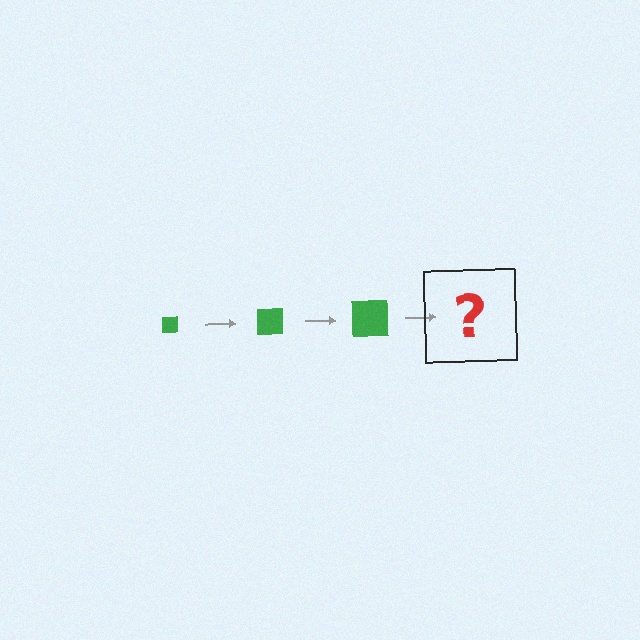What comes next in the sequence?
The next element should be a green square, larger than the previous one.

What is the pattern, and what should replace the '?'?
The pattern is that the square gets progressively larger each step. The '?' should be a green square, larger than the previous one.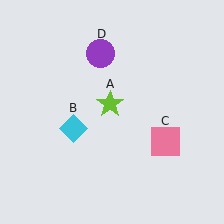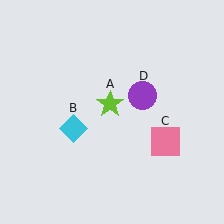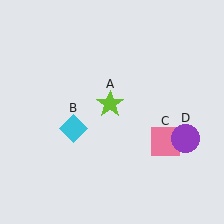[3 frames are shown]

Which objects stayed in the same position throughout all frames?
Lime star (object A) and cyan diamond (object B) and pink square (object C) remained stationary.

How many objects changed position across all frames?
1 object changed position: purple circle (object D).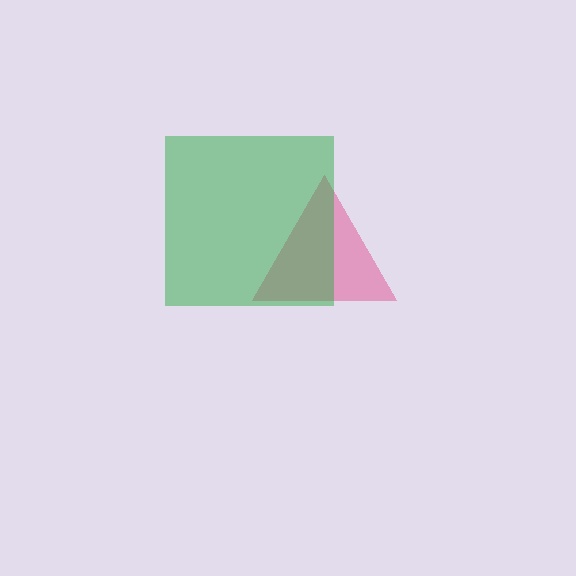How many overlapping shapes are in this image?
There are 2 overlapping shapes in the image.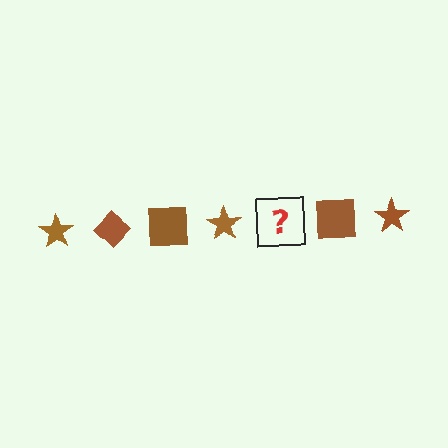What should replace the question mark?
The question mark should be replaced with a brown diamond.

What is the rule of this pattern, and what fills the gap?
The rule is that the pattern cycles through star, diamond, square shapes in brown. The gap should be filled with a brown diamond.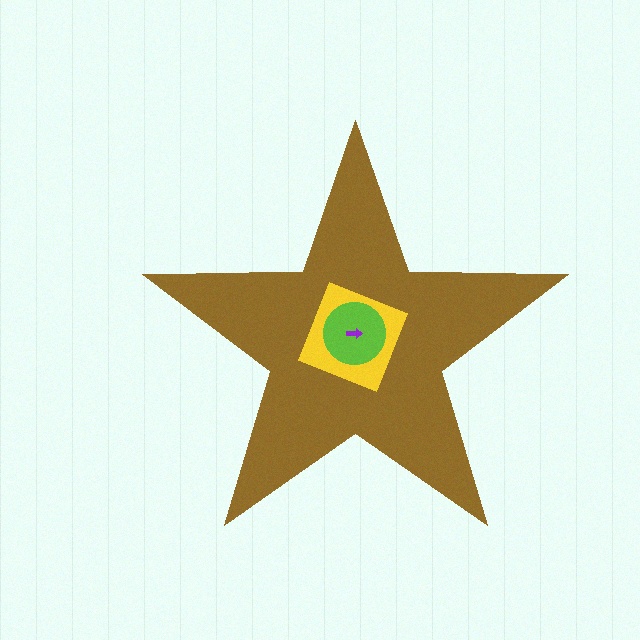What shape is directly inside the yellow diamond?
The lime circle.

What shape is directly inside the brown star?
The yellow diamond.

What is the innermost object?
The purple arrow.